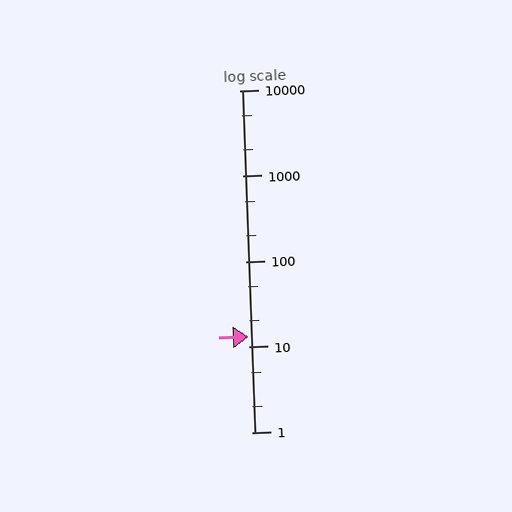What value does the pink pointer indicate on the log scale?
The pointer indicates approximately 13.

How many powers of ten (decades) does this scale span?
The scale spans 4 decades, from 1 to 10000.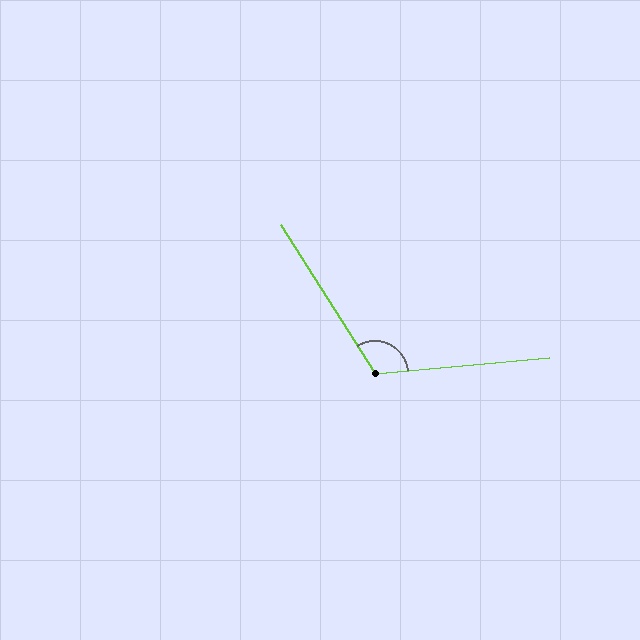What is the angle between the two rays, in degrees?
Approximately 117 degrees.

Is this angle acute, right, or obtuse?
It is obtuse.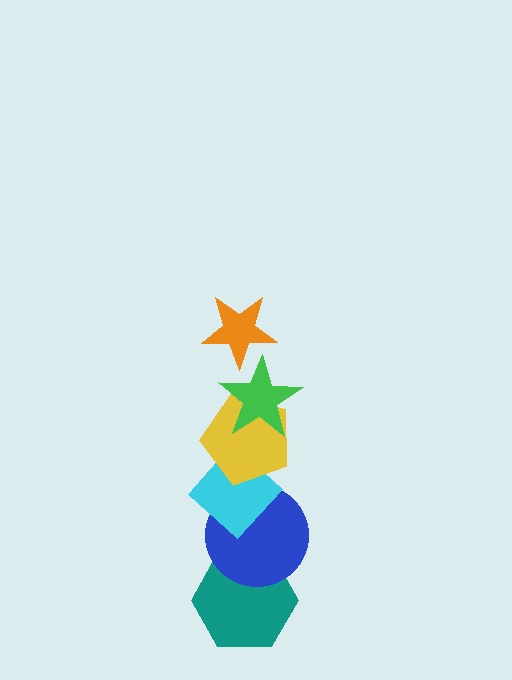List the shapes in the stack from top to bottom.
From top to bottom: the orange star, the green star, the yellow pentagon, the cyan diamond, the blue circle, the teal hexagon.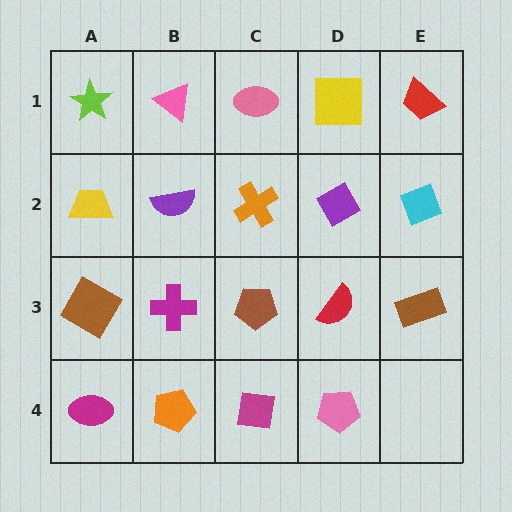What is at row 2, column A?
A yellow trapezoid.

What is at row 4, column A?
A magenta ellipse.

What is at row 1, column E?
A red trapezoid.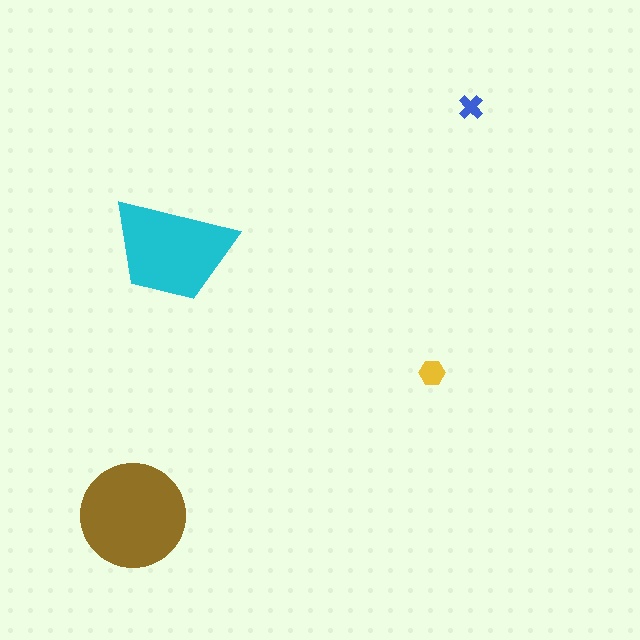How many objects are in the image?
There are 4 objects in the image.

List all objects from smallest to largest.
The blue cross, the yellow hexagon, the cyan trapezoid, the brown circle.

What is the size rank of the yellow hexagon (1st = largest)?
3rd.